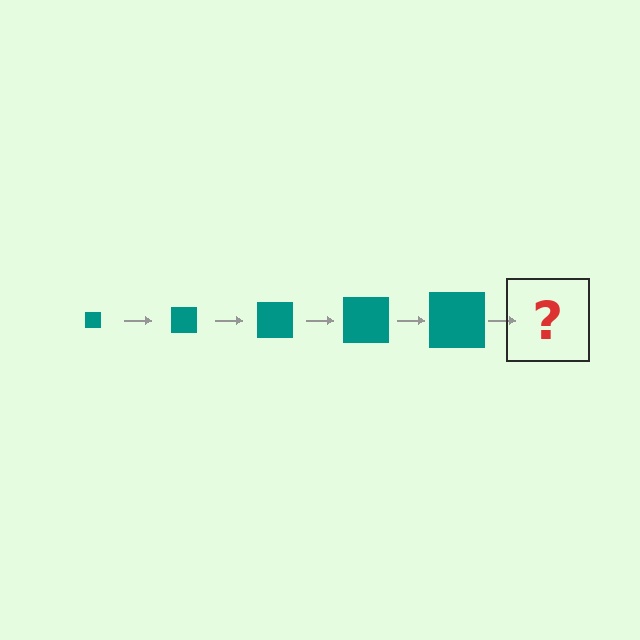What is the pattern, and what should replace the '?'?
The pattern is that the square gets progressively larger each step. The '?' should be a teal square, larger than the previous one.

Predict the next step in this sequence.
The next step is a teal square, larger than the previous one.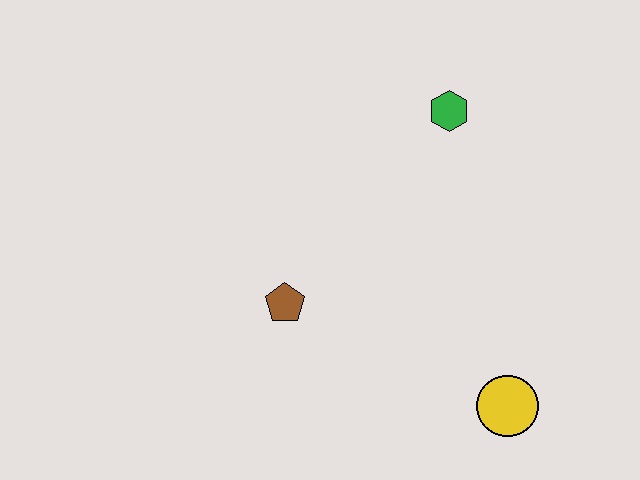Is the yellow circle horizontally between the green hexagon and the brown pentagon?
No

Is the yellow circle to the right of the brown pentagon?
Yes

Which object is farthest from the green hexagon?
The yellow circle is farthest from the green hexagon.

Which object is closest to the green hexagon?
The brown pentagon is closest to the green hexagon.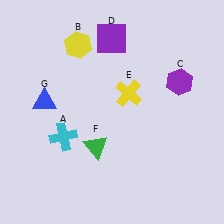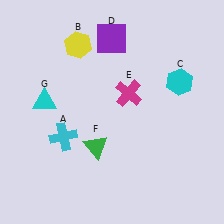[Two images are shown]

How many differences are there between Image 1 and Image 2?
There are 3 differences between the two images.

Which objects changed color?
C changed from purple to cyan. E changed from yellow to magenta. G changed from blue to cyan.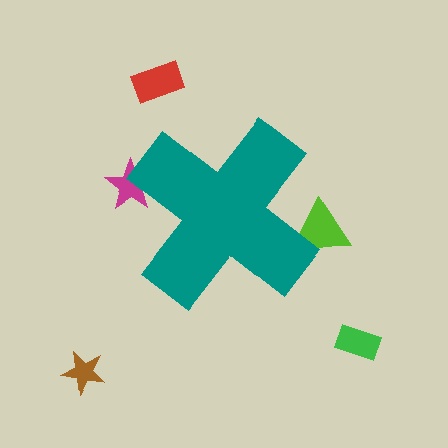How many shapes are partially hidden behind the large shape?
2 shapes are partially hidden.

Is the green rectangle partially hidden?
No, the green rectangle is fully visible.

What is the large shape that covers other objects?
A teal cross.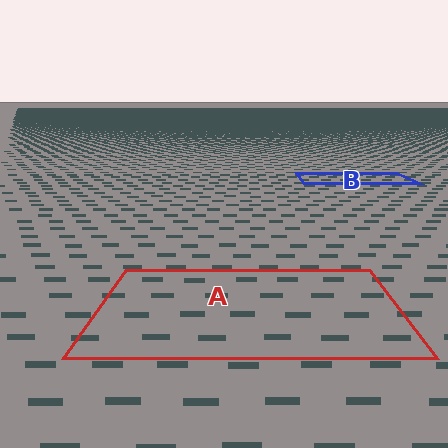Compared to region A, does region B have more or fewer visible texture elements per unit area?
Region B has more texture elements per unit area — they are packed more densely because it is farther away.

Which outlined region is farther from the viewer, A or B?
Region B is farther from the viewer — the texture elements inside it appear smaller and more densely packed.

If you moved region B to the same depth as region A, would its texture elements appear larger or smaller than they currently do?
They would appear larger. At a closer depth, the same texture elements are projected at a bigger on-screen size.